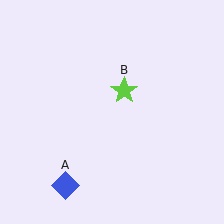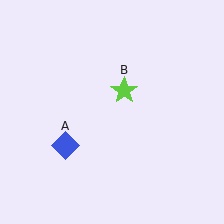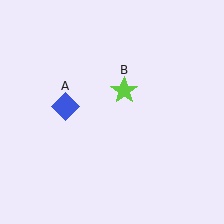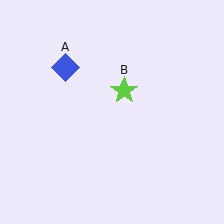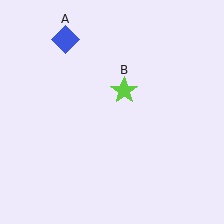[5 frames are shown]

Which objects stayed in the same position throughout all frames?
Lime star (object B) remained stationary.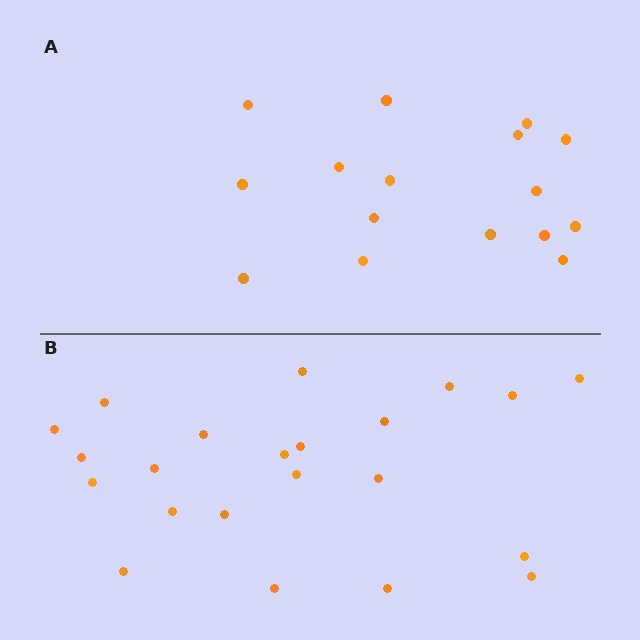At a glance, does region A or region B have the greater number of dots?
Region B (the bottom region) has more dots.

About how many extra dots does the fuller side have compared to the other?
Region B has about 6 more dots than region A.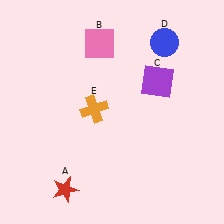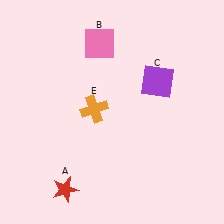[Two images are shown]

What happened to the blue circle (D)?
The blue circle (D) was removed in Image 2. It was in the top-right area of Image 1.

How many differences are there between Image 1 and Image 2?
There is 1 difference between the two images.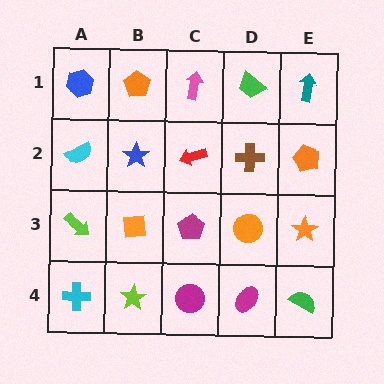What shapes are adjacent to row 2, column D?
A green trapezoid (row 1, column D), an orange circle (row 3, column D), a red arrow (row 2, column C), an orange pentagon (row 2, column E).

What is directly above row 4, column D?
An orange circle.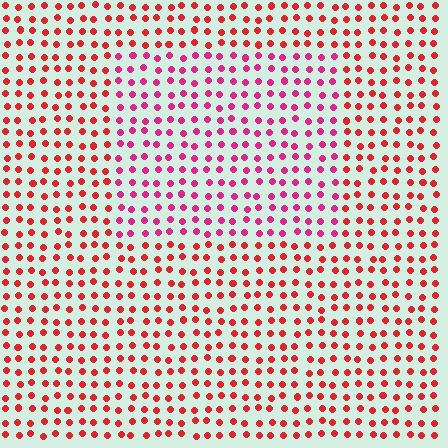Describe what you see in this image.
The image is filled with small red elements in a uniform arrangement. A rectangle-shaped region is visible where the elements are tinted to a slightly different hue, forming a subtle color boundary.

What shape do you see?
I see a rectangle.